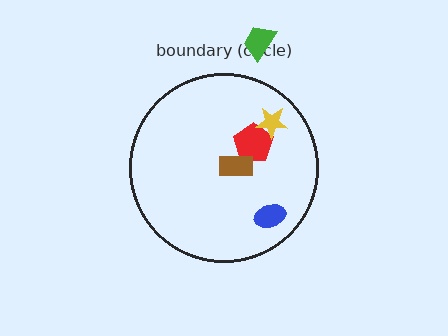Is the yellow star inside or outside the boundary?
Inside.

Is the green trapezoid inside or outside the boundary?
Outside.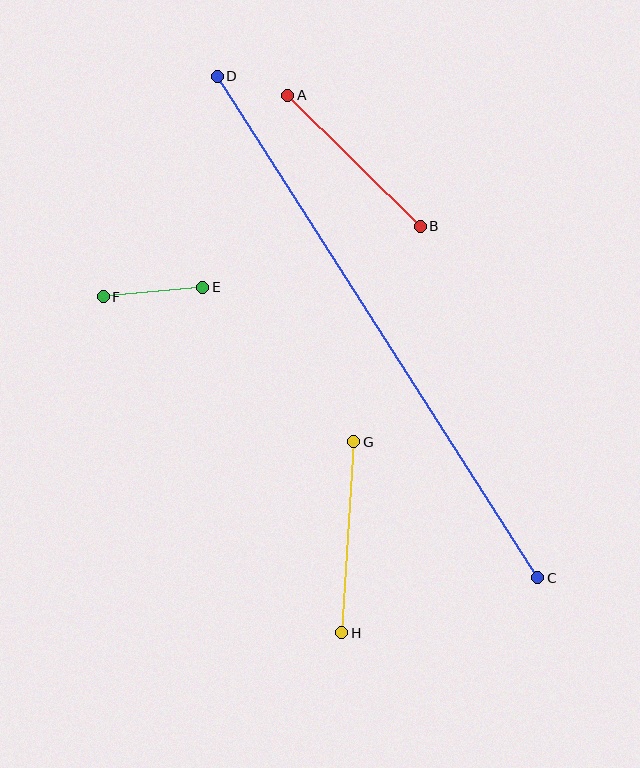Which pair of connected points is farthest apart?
Points C and D are farthest apart.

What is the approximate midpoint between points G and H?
The midpoint is at approximately (348, 537) pixels.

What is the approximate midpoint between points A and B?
The midpoint is at approximately (354, 161) pixels.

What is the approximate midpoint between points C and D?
The midpoint is at approximately (378, 327) pixels.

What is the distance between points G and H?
The distance is approximately 191 pixels.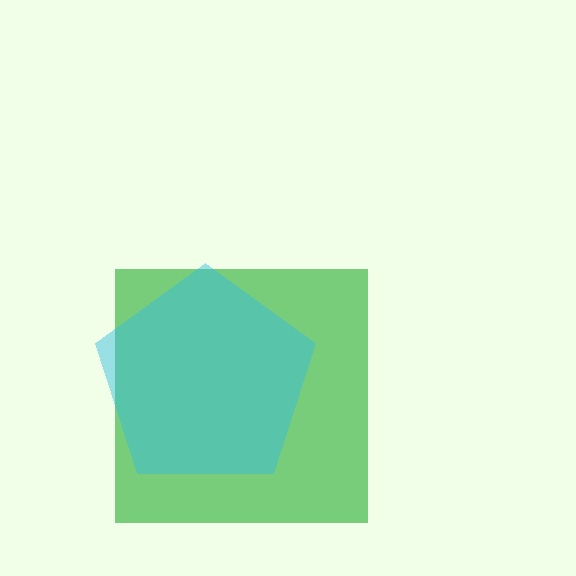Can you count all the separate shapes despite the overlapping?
Yes, there are 2 separate shapes.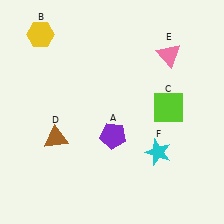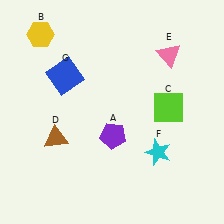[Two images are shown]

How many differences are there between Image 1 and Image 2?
There is 1 difference between the two images.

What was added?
A blue square (G) was added in Image 2.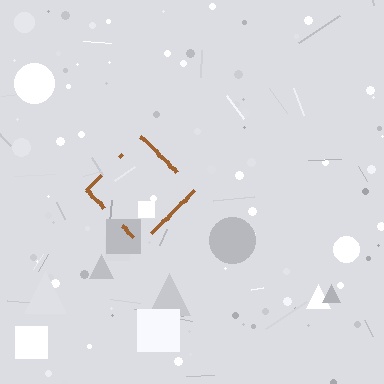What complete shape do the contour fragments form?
The contour fragments form a diamond.